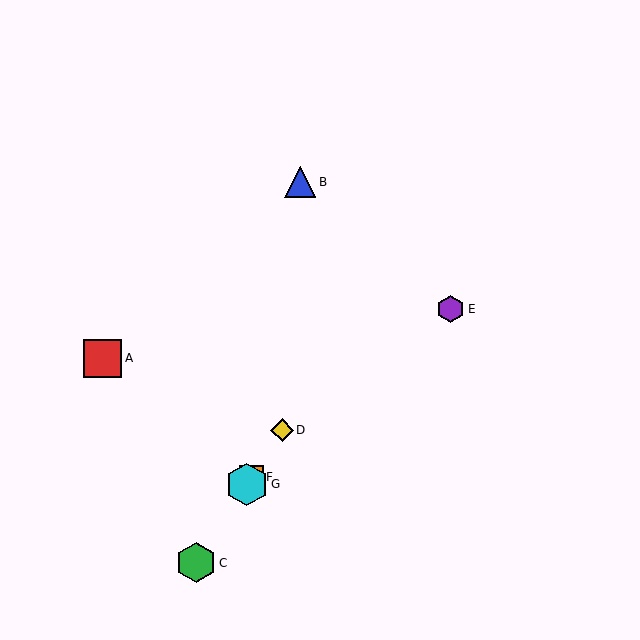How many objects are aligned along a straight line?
4 objects (C, D, F, G) are aligned along a straight line.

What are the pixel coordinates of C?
Object C is at (196, 563).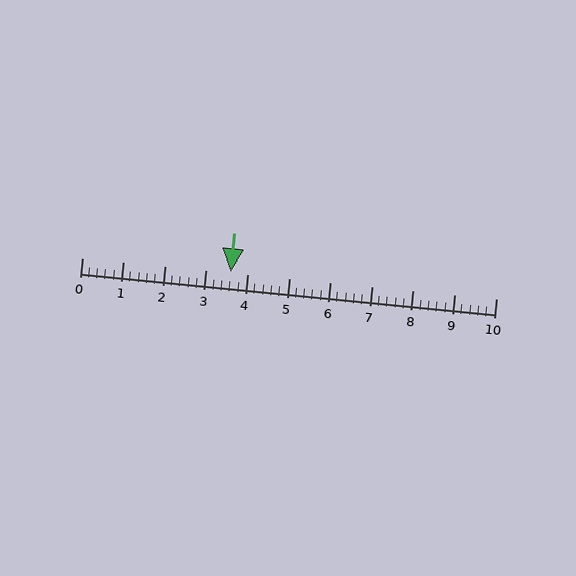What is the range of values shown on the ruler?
The ruler shows values from 0 to 10.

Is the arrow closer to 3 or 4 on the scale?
The arrow is closer to 4.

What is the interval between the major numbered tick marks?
The major tick marks are spaced 1 units apart.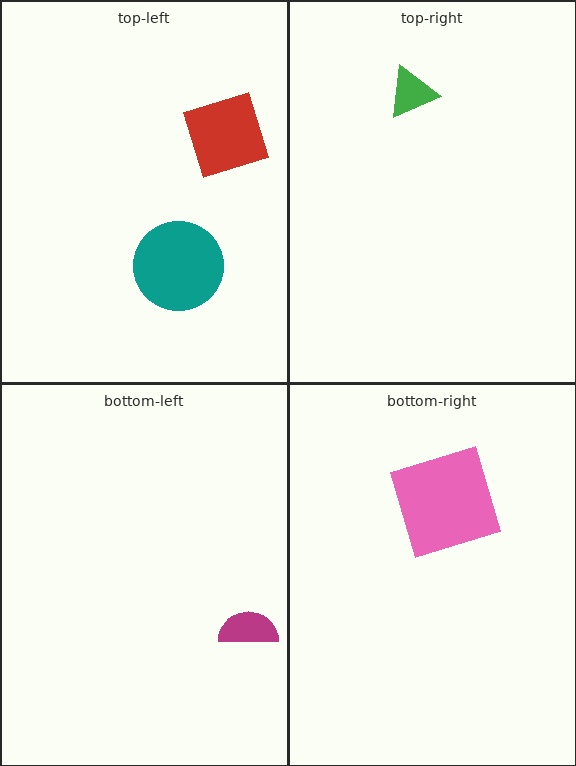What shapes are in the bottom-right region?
The pink square.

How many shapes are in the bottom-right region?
1.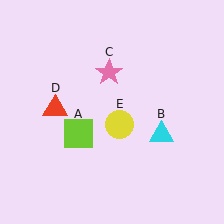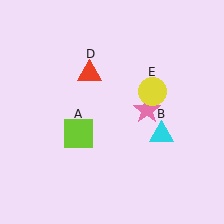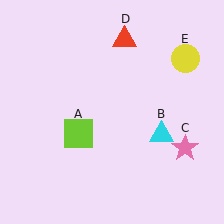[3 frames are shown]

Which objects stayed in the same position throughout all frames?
Lime square (object A) and cyan triangle (object B) remained stationary.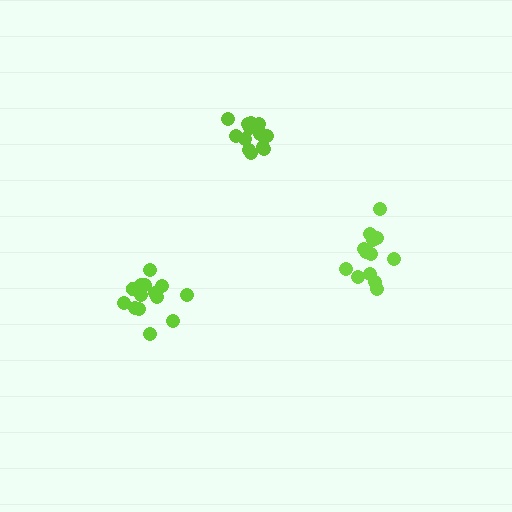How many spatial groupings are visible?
There are 3 spatial groupings.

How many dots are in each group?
Group 1: 14 dots, Group 2: 14 dots, Group 3: 14 dots (42 total).